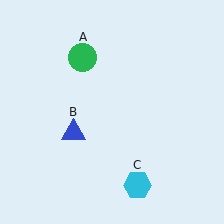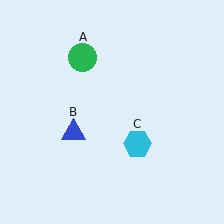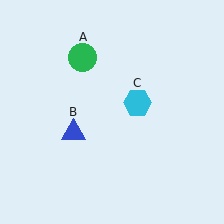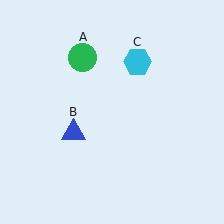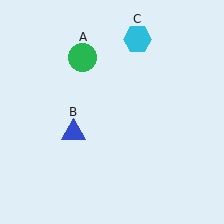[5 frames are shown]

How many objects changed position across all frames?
1 object changed position: cyan hexagon (object C).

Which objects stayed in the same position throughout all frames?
Green circle (object A) and blue triangle (object B) remained stationary.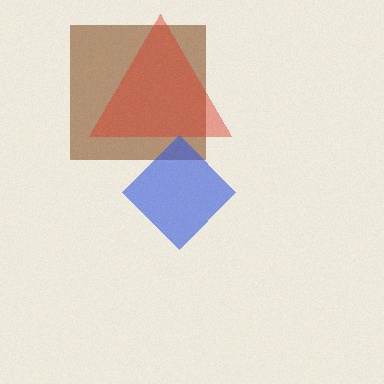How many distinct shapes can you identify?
There are 3 distinct shapes: a brown square, a red triangle, a blue diamond.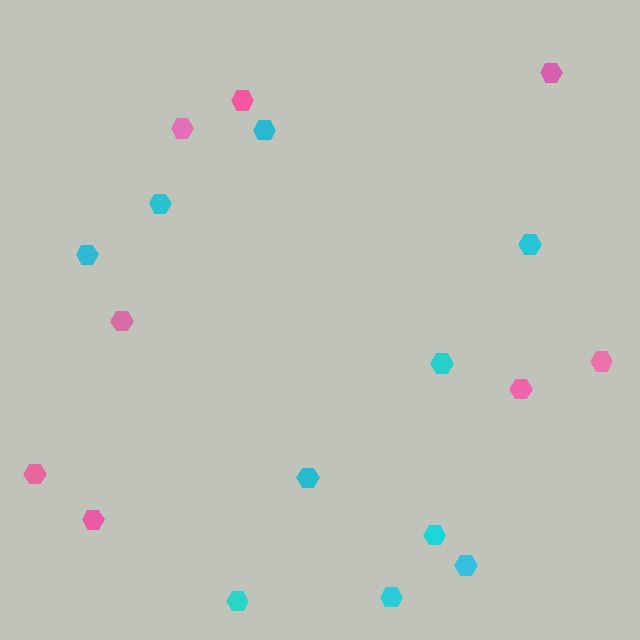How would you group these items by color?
There are 2 groups: one group of cyan hexagons (10) and one group of pink hexagons (8).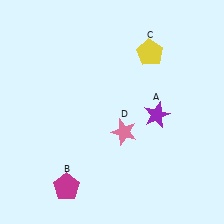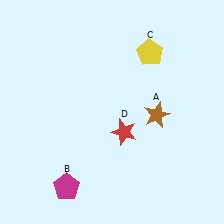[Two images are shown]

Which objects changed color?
A changed from purple to brown. D changed from pink to red.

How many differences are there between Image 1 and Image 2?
There are 2 differences between the two images.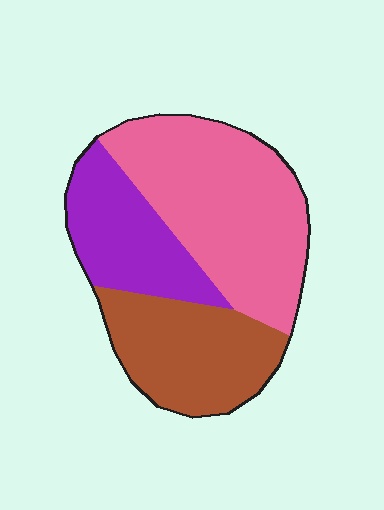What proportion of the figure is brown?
Brown takes up between a quarter and a half of the figure.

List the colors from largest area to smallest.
From largest to smallest: pink, brown, purple.